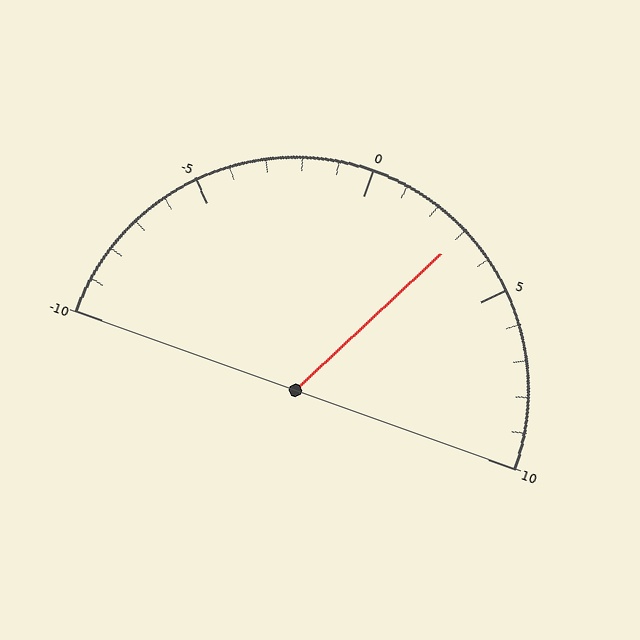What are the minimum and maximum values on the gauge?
The gauge ranges from -10 to 10.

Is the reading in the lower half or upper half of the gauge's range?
The reading is in the upper half of the range (-10 to 10).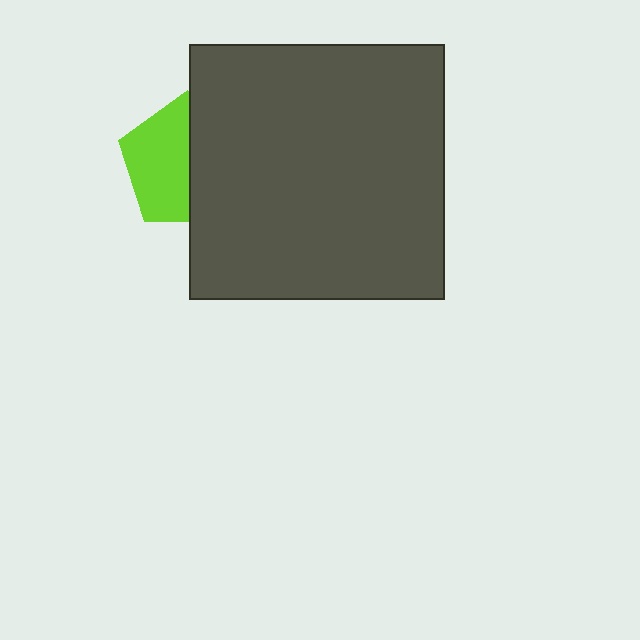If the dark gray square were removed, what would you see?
You would see the complete lime pentagon.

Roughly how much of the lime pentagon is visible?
About half of it is visible (roughly 52%).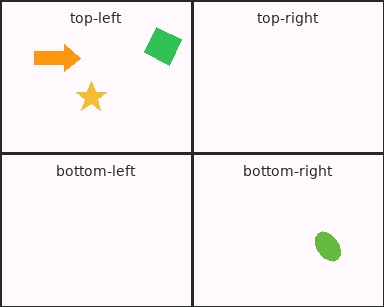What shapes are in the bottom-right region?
The lime ellipse.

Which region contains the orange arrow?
The top-left region.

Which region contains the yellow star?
The top-left region.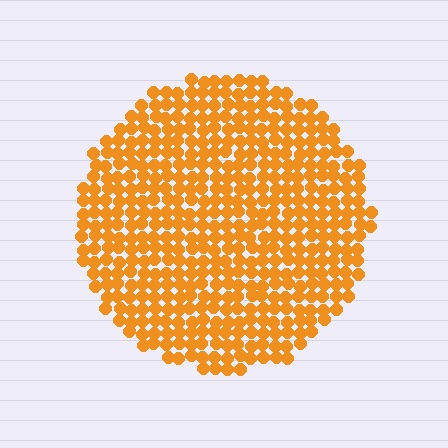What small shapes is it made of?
It is made of small circles.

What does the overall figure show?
The overall figure shows a circle.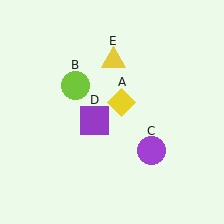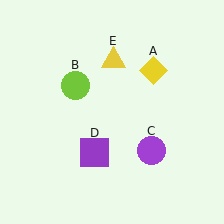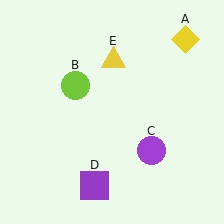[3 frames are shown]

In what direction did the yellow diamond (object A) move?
The yellow diamond (object A) moved up and to the right.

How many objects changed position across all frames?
2 objects changed position: yellow diamond (object A), purple square (object D).